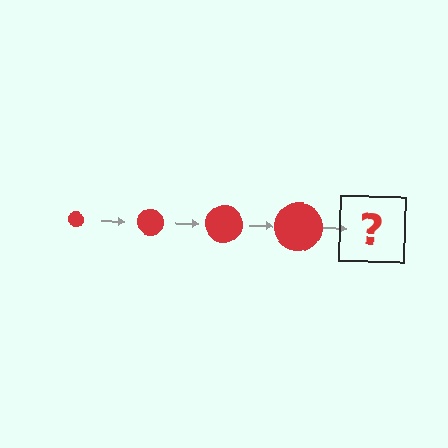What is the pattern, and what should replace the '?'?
The pattern is that the circle gets progressively larger each step. The '?' should be a red circle, larger than the previous one.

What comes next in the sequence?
The next element should be a red circle, larger than the previous one.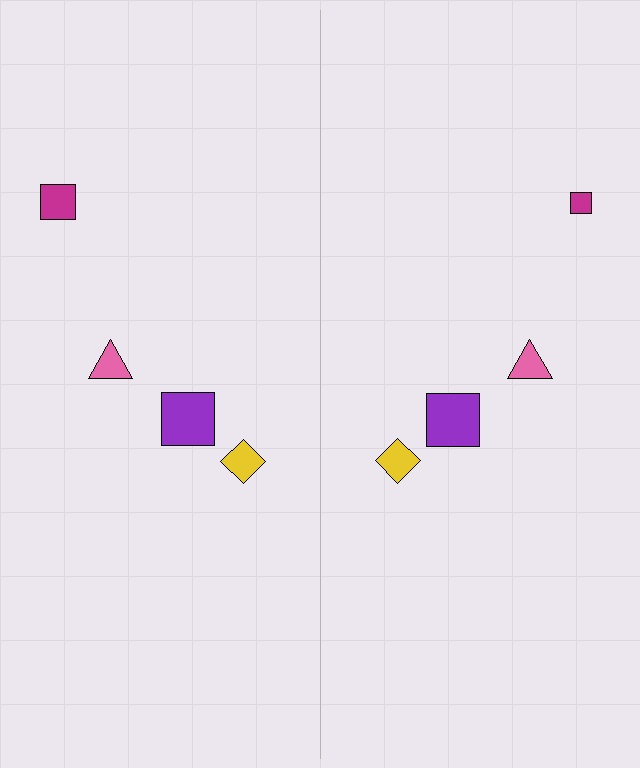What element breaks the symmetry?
The magenta square on the right side has a different size than its mirror counterpart.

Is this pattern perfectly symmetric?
No, the pattern is not perfectly symmetric. The magenta square on the right side has a different size than its mirror counterpart.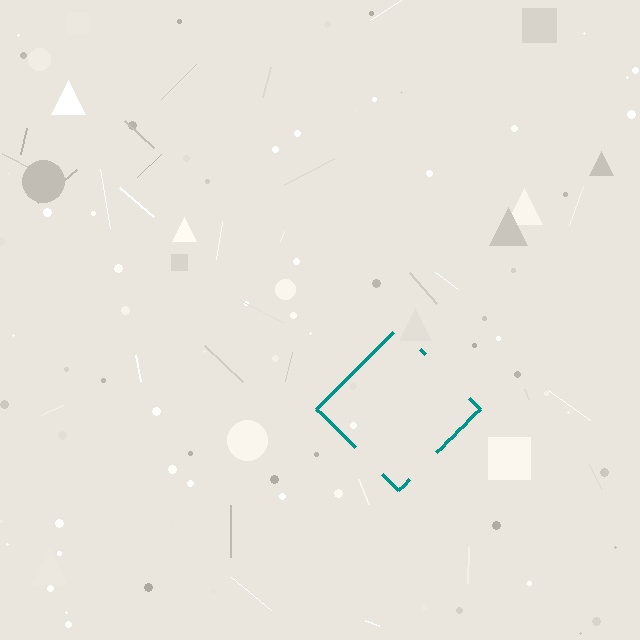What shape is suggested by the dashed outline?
The dashed outline suggests a diamond.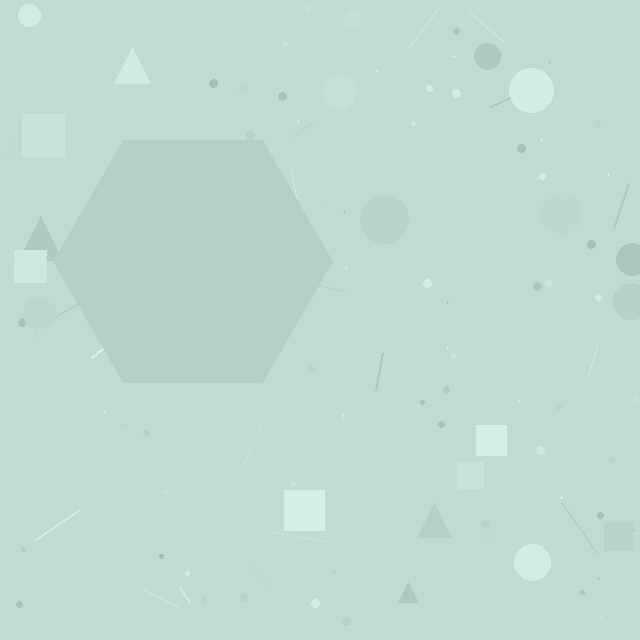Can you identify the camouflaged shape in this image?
The camouflaged shape is a hexagon.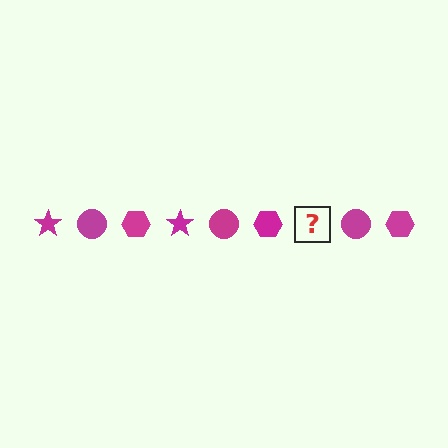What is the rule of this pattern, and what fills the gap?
The rule is that the pattern cycles through star, circle, hexagon shapes in magenta. The gap should be filled with a magenta star.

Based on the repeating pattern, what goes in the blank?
The blank should be a magenta star.